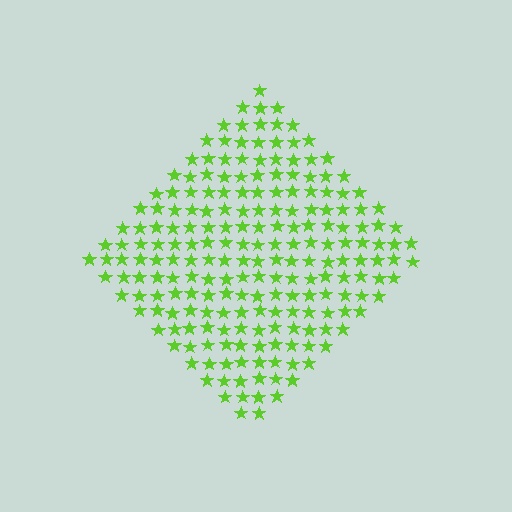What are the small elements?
The small elements are stars.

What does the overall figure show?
The overall figure shows a diamond.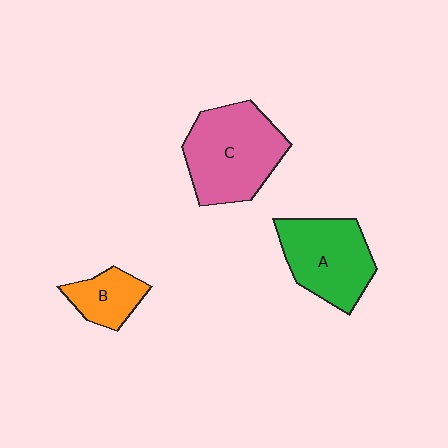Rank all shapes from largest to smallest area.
From largest to smallest: C (pink), A (green), B (orange).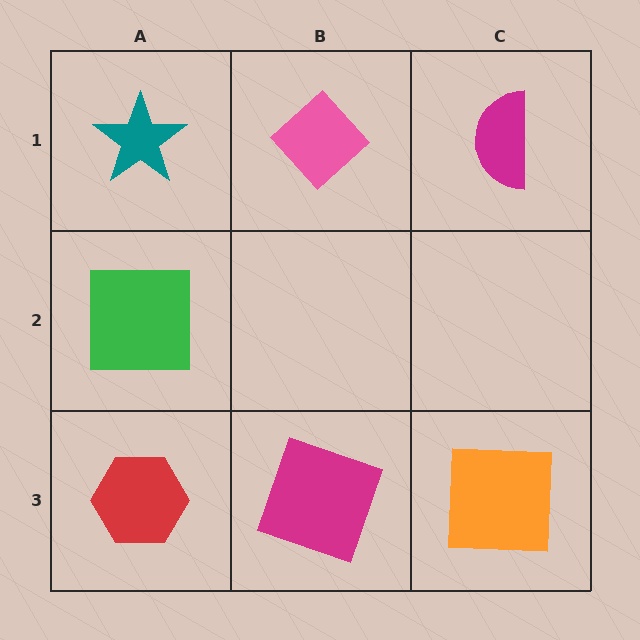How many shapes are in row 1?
3 shapes.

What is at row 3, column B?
A magenta square.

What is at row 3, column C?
An orange square.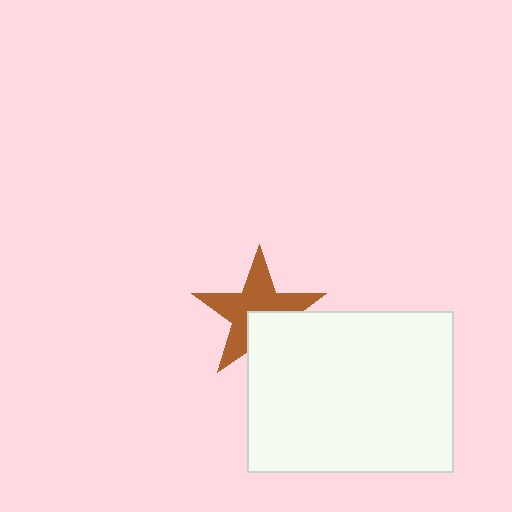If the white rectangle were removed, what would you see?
You would see the complete brown star.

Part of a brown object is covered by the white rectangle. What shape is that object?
It is a star.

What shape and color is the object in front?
The object in front is a white rectangle.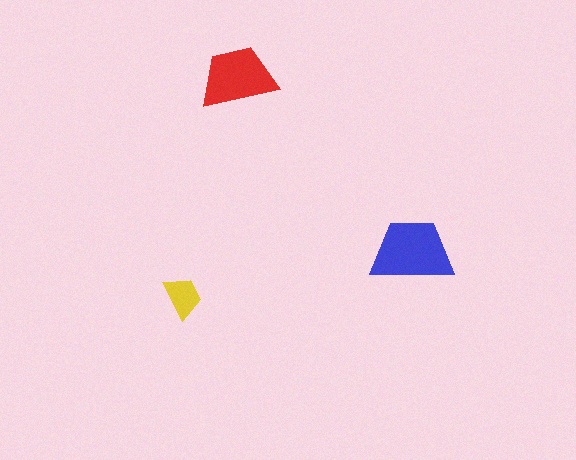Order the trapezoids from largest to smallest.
the blue one, the red one, the yellow one.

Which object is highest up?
The red trapezoid is topmost.